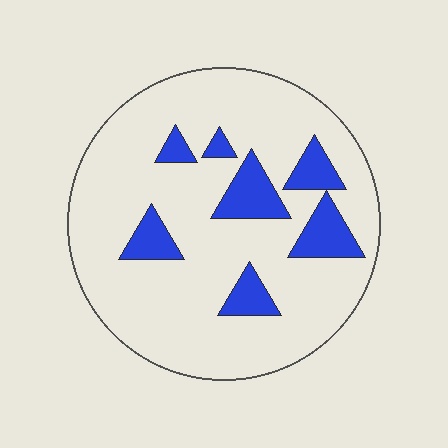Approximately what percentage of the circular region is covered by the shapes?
Approximately 15%.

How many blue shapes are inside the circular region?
7.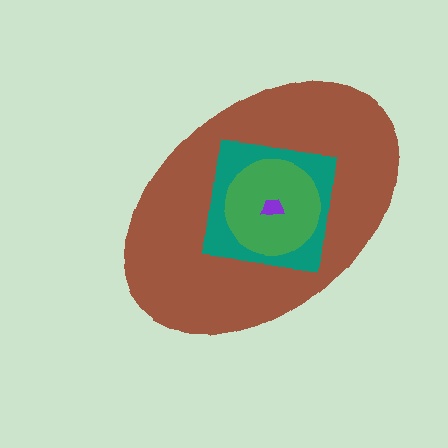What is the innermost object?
The purple trapezoid.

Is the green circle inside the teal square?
Yes.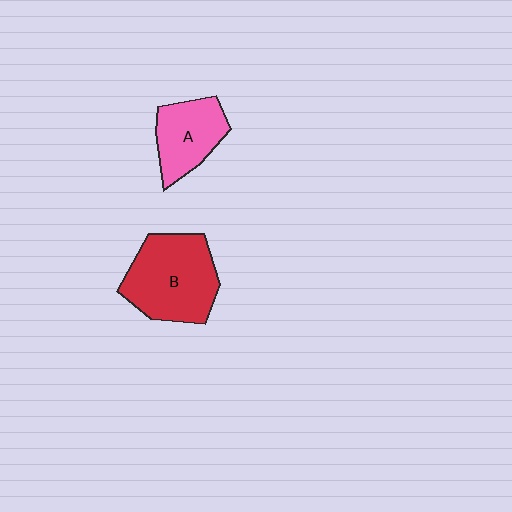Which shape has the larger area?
Shape B (red).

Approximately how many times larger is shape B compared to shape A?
Approximately 1.6 times.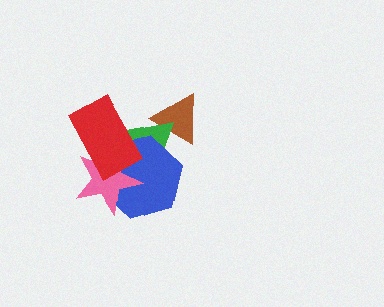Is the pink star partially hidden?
Yes, it is partially covered by another shape.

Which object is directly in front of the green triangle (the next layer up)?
The blue hexagon is directly in front of the green triangle.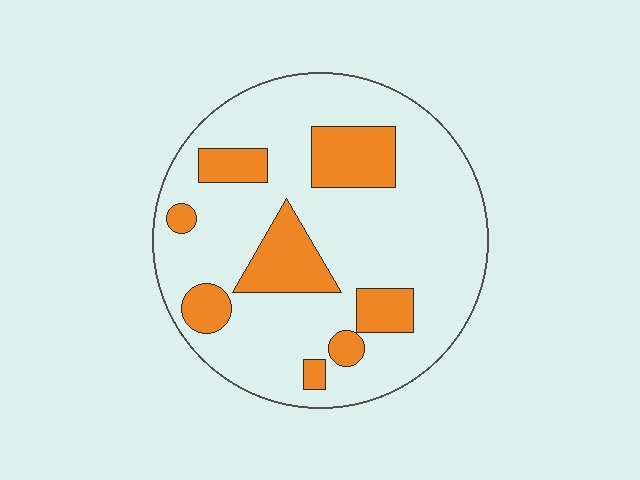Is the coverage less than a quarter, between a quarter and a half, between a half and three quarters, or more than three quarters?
Less than a quarter.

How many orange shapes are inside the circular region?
8.